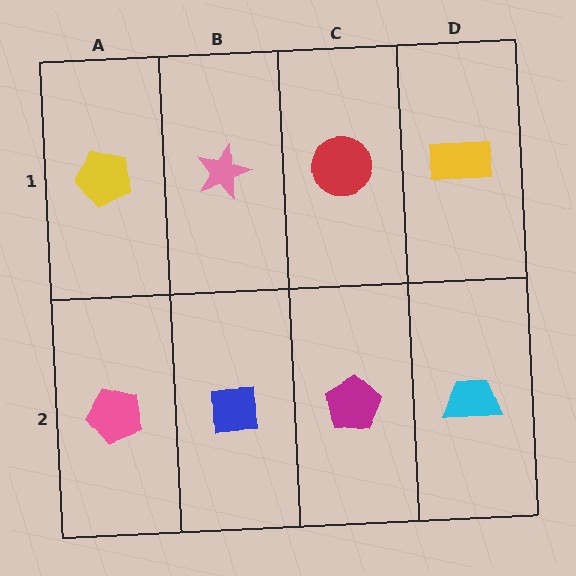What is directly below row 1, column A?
A pink pentagon.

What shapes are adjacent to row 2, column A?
A yellow pentagon (row 1, column A), a blue square (row 2, column B).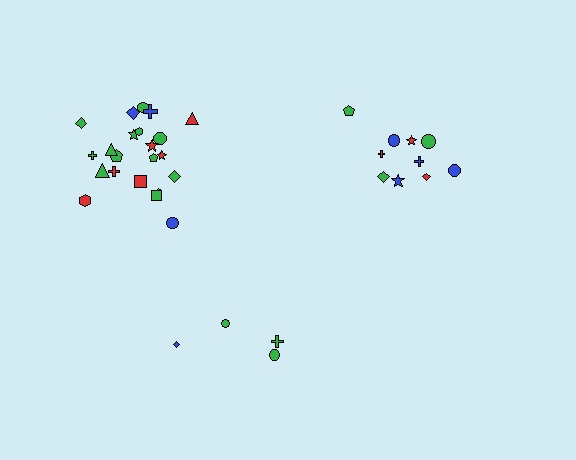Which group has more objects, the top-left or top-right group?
The top-left group.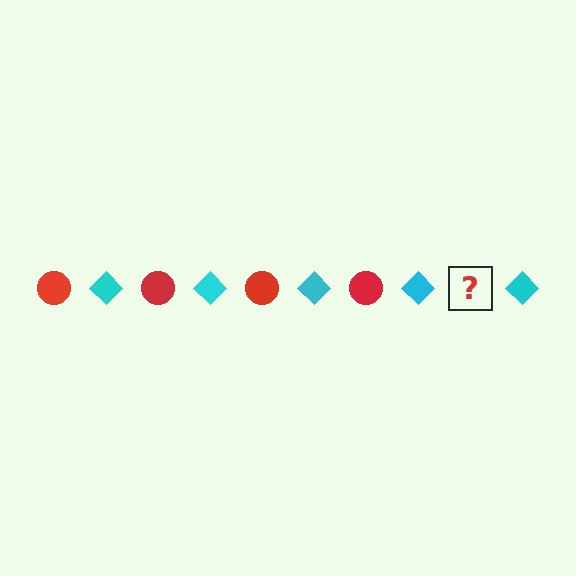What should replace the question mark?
The question mark should be replaced with a red circle.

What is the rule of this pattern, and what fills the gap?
The rule is that the pattern alternates between red circle and cyan diamond. The gap should be filled with a red circle.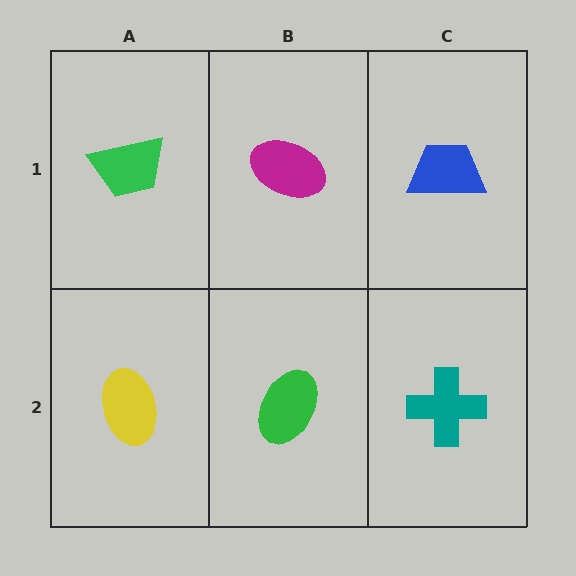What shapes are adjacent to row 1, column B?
A green ellipse (row 2, column B), a green trapezoid (row 1, column A), a blue trapezoid (row 1, column C).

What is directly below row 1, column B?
A green ellipse.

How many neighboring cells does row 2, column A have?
2.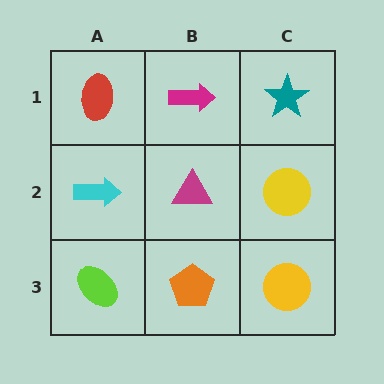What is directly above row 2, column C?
A teal star.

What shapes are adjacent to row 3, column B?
A magenta triangle (row 2, column B), a lime ellipse (row 3, column A), a yellow circle (row 3, column C).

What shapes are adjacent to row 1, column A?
A cyan arrow (row 2, column A), a magenta arrow (row 1, column B).